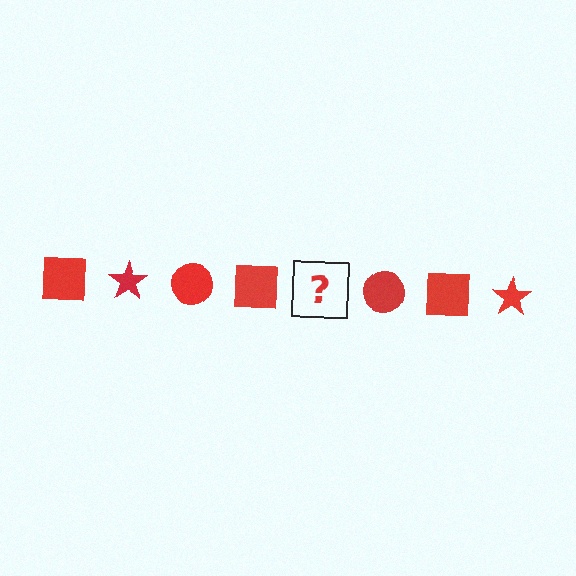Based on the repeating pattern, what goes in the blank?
The blank should be a red star.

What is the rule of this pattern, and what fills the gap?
The rule is that the pattern cycles through square, star, circle shapes in red. The gap should be filled with a red star.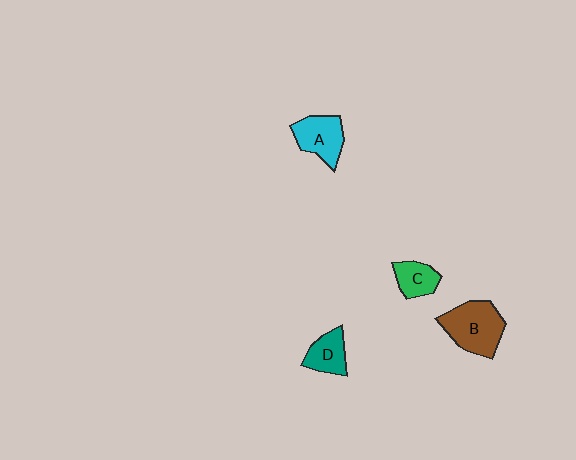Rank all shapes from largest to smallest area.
From largest to smallest: B (brown), A (cyan), D (teal), C (green).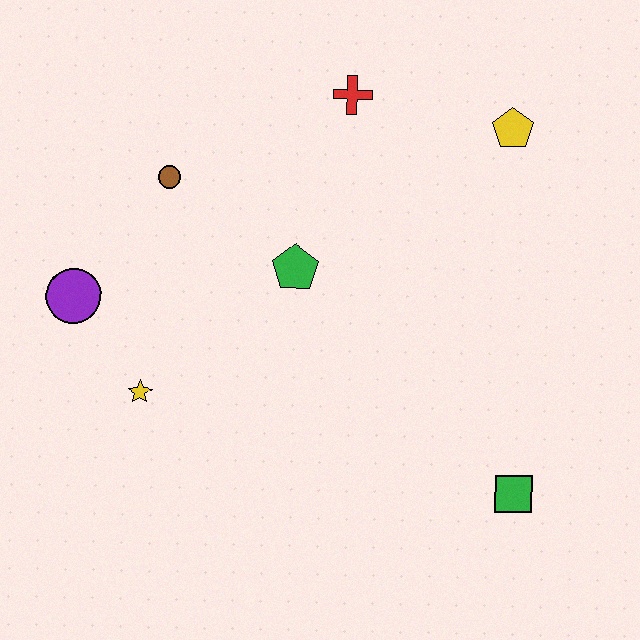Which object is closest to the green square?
The green pentagon is closest to the green square.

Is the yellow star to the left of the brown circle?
Yes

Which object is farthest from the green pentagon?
The green square is farthest from the green pentagon.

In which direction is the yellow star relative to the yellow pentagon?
The yellow star is to the left of the yellow pentagon.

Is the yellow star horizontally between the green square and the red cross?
No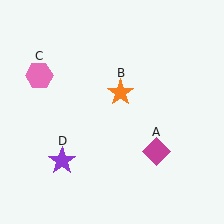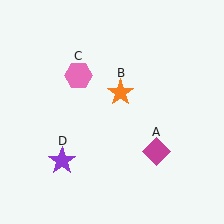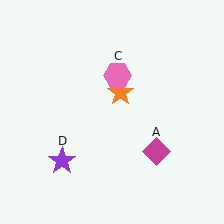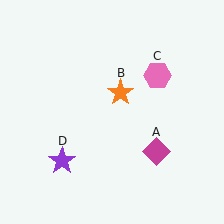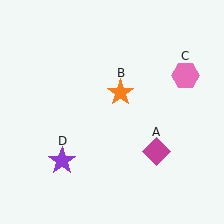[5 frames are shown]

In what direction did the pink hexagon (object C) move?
The pink hexagon (object C) moved right.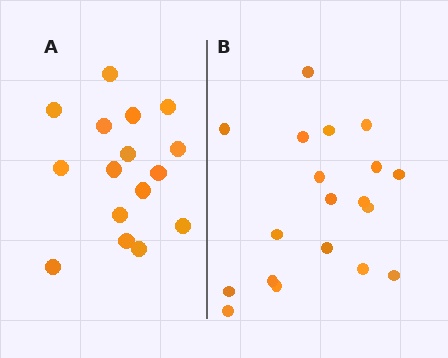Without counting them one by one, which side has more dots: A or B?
Region B (the right region) has more dots.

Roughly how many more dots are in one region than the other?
Region B has just a few more — roughly 2 or 3 more dots than region A.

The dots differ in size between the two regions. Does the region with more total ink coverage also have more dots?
No. Region A has more total ink coverage because its dots are larger, but region B actually contains more individual dots. Total area can be misleading — the number of items is what matters here.